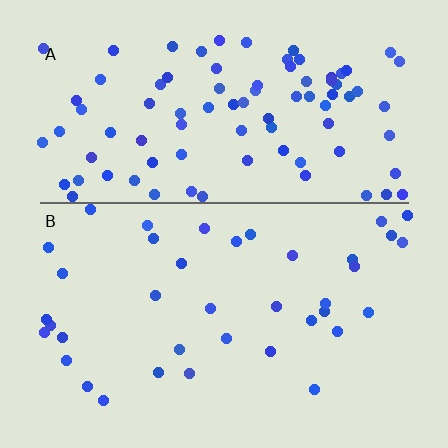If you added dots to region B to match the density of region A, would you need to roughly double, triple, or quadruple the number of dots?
Approximately double.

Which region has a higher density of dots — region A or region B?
A (the top).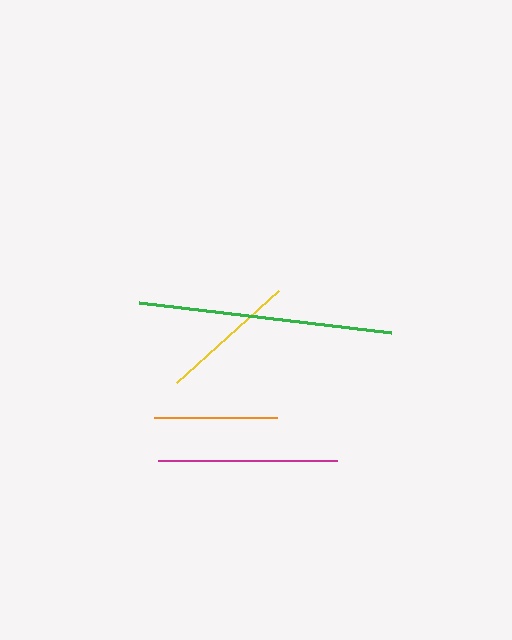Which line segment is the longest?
The green line is the longest at approximately 254 pixels.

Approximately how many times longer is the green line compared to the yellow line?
The green line is approximately 1.9 times the length of the yellow line.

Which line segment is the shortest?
The orange line is the shortest at approximately 123 pixels.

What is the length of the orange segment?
The orange segment is approximately 123 pixels long.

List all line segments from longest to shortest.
From longest to shortest: green, magenta, yellow, orange.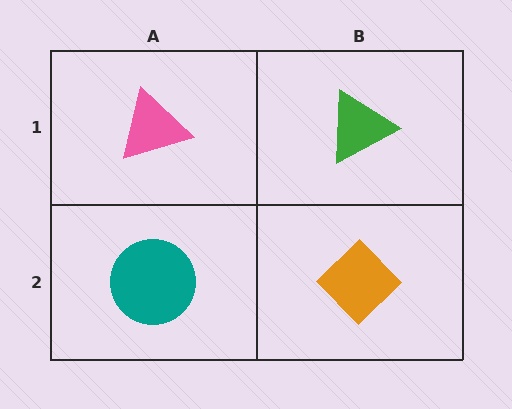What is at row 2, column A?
A teal circle.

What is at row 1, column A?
A pink triangle.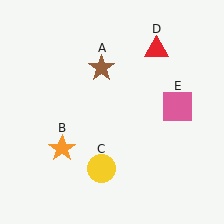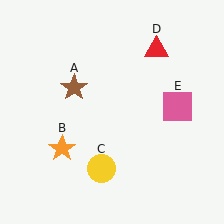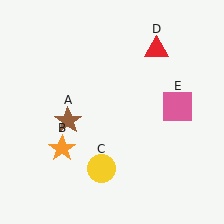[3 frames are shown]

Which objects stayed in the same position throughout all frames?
Orange star (object B) and yellow circle (object C) and red triangle (object D) and pink square (object E) remained stationary.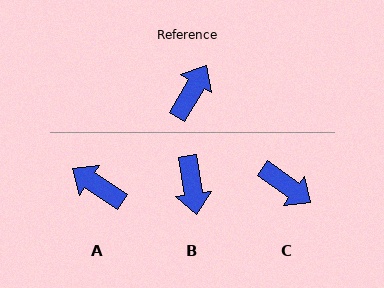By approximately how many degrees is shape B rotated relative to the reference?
Approximately 141 degrees clockwise.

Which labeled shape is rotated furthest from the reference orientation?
B, about 141 degrees away.